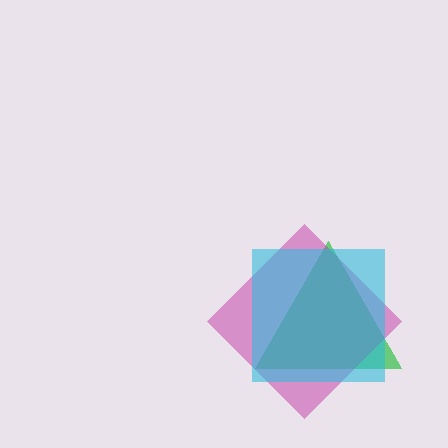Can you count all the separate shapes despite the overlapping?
Yes, there are 3 separate shapes.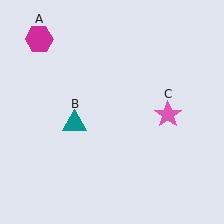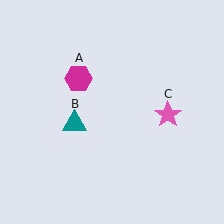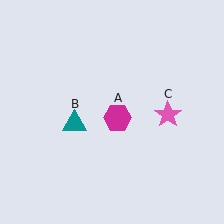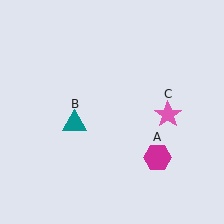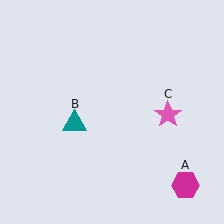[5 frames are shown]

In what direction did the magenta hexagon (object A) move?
The magenta hexagon (object A) moved down and to the right.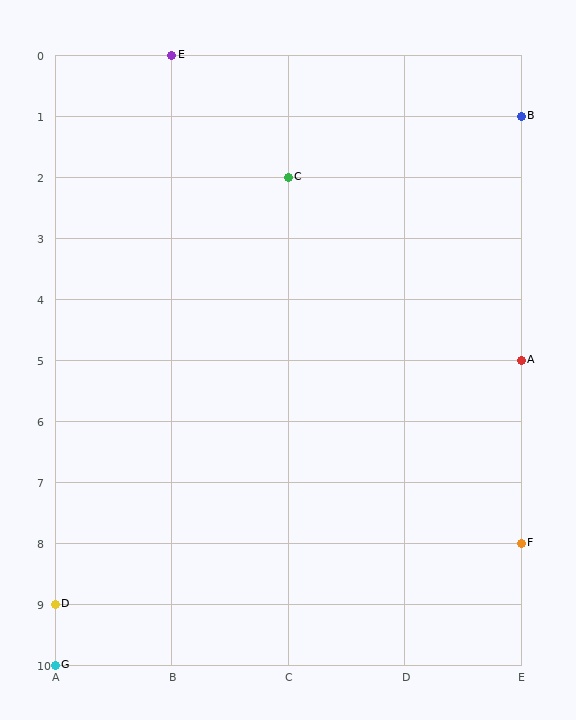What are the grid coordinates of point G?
Point G is at grid coordinates (A, 10).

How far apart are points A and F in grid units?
Points A and F are 3 rows apart.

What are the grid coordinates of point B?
Point B is at grid coordinates (E, 1).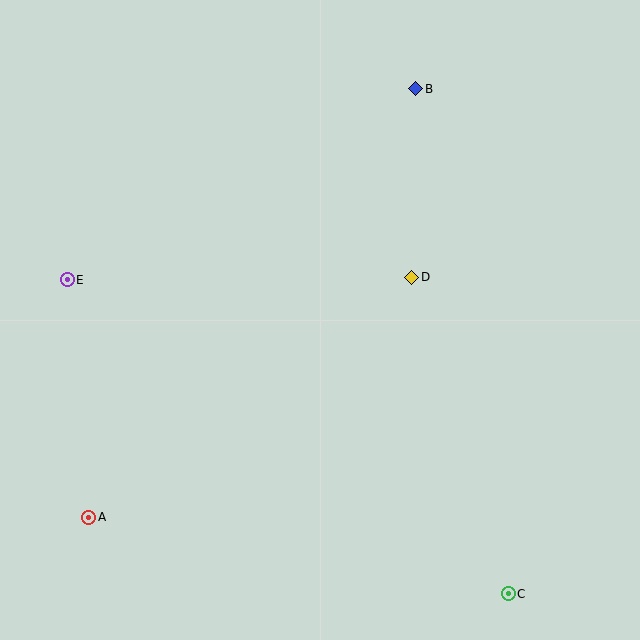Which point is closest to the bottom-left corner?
Point A is closest to the bottom-left corner.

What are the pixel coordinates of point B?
Point B is at (416, 89).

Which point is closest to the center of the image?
Point D at (412, 277) is closest to the center.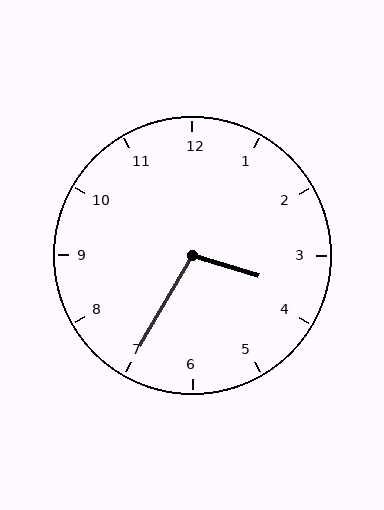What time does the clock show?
3:35.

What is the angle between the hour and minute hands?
Approximately 102 degrees.